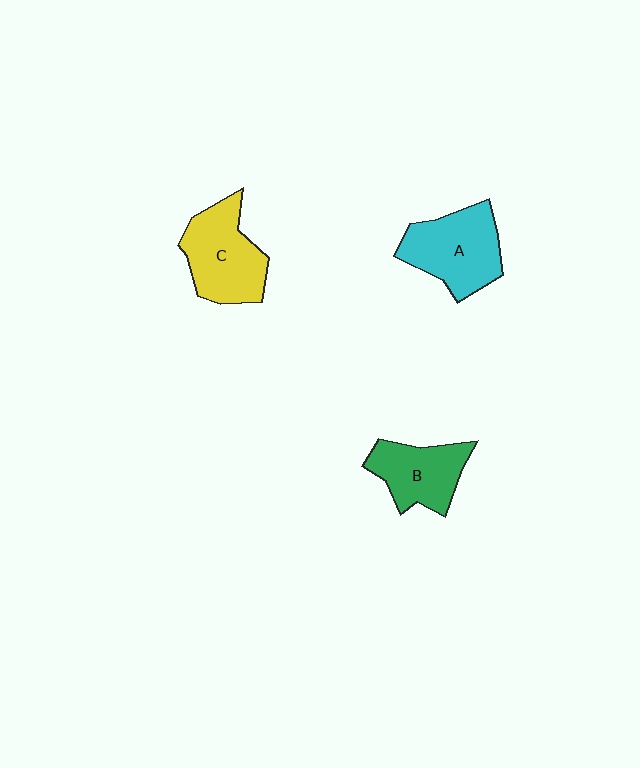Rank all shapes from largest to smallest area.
From largest to smallest: A (cyan), C (yellow), B (green).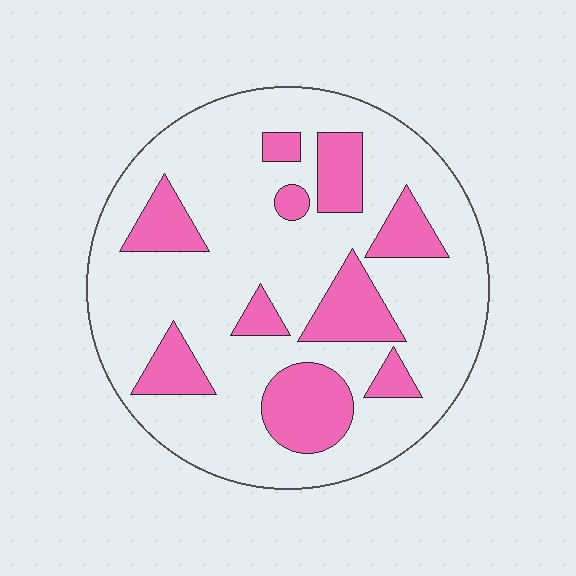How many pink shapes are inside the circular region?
10.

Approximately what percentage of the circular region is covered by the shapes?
Approximately 25%.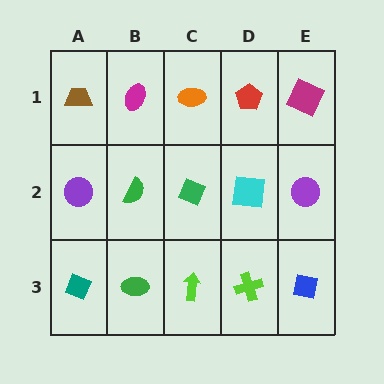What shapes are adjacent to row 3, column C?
A green diamond (row 2, column C), a green ellipse (row 3, column B), a lime cross (row 3, column D).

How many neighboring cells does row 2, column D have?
4.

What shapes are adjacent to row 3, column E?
A purple circle (row 2, column E), a lime cross (row 3, column D).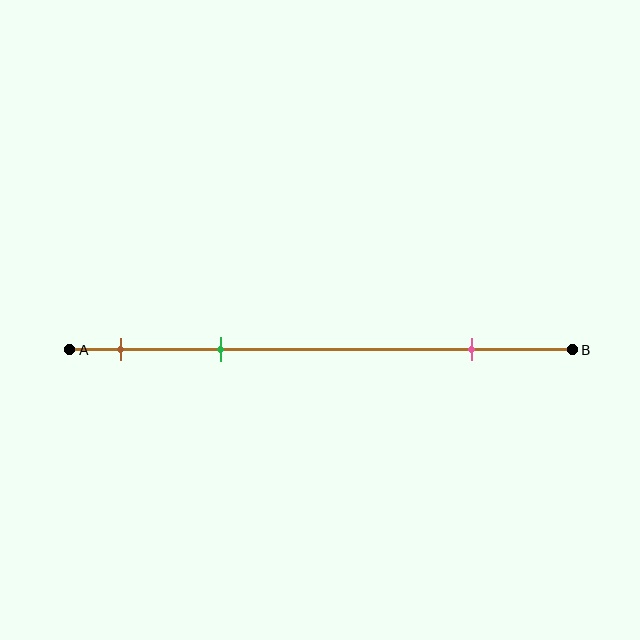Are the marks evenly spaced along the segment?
No, the marks are not evenly spaced.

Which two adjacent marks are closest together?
The brown and green marks are the closest adjacent pair.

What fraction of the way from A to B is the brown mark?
The brown mark is approximately 10% (0.1) of the way from A to B.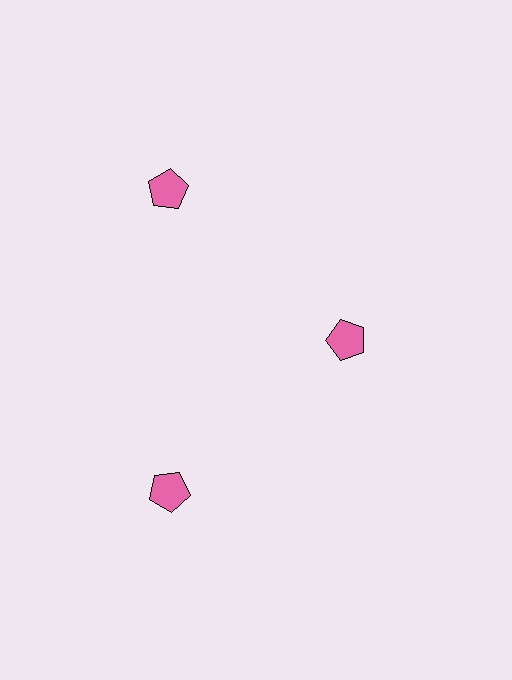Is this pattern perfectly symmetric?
No. The 3 pink pentagons are arranged in a ring, but one element near the 3 o'clock position is pulled inward toward the center, breaking the 3-fold rotational symmetry.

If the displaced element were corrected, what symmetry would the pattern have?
It would have 3-fold rotational symmetry — the pattern would map onto itself every 120 degrees.